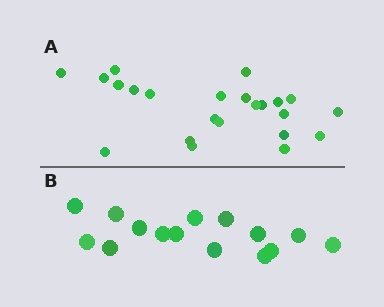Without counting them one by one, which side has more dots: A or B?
Region A (the top region) has more dots.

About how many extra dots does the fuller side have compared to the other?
Region A has roughly 8 or so more dots than region B.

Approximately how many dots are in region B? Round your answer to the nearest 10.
About 20 dots. (The exact count is 15, which rounds to 20.)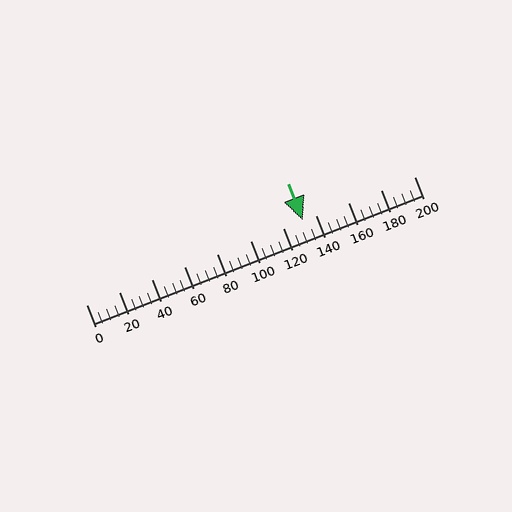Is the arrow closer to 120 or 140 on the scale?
The arrow is closer to 140.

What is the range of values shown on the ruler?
The ruler shows values from 0 to 200.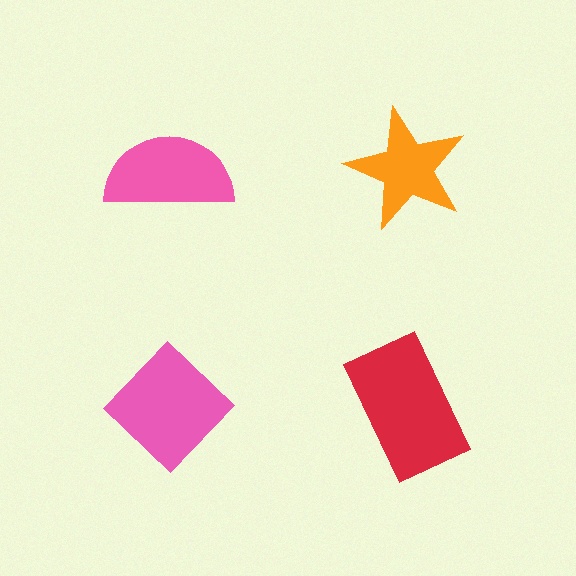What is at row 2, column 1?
A pink diamond.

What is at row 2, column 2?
A red rectangle.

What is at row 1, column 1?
A pink semicircle.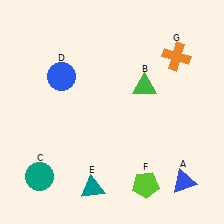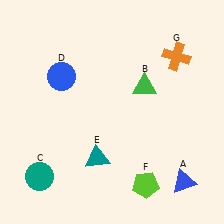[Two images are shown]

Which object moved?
The teal triangle (E) moved up.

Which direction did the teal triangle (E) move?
The teal triangle (E) moved up.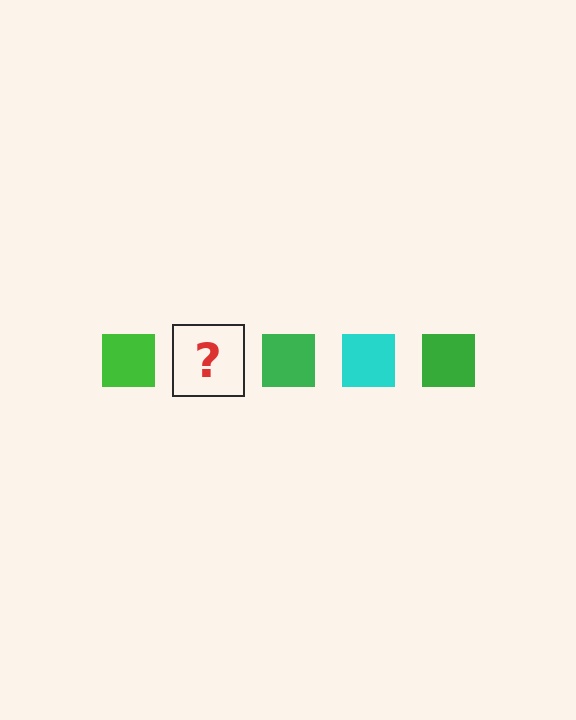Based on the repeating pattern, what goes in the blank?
The blank should be a cyan square.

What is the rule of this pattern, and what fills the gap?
The rule is that the pattern cycles through green, cyan squares. The gap should be filled with a cyan square.